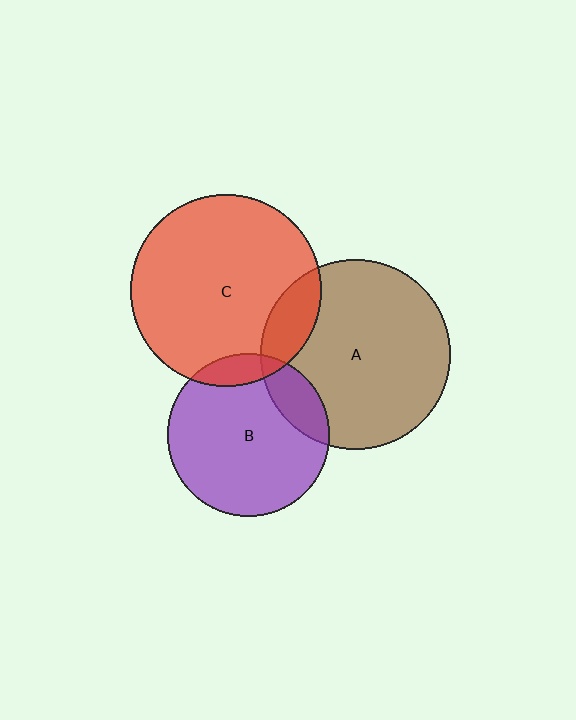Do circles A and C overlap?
Yes.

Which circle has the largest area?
Circle C (red).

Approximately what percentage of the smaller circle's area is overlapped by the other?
Approximately 15%.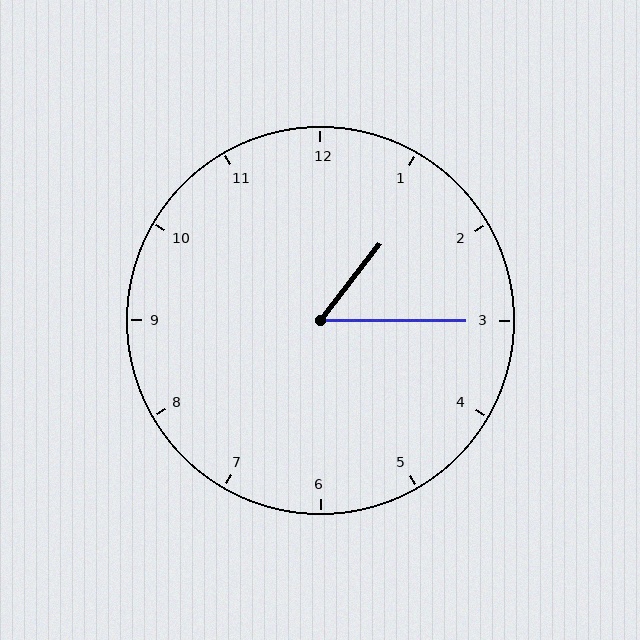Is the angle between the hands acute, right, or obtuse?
It is acute.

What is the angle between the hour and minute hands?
Approximately 52 degrees.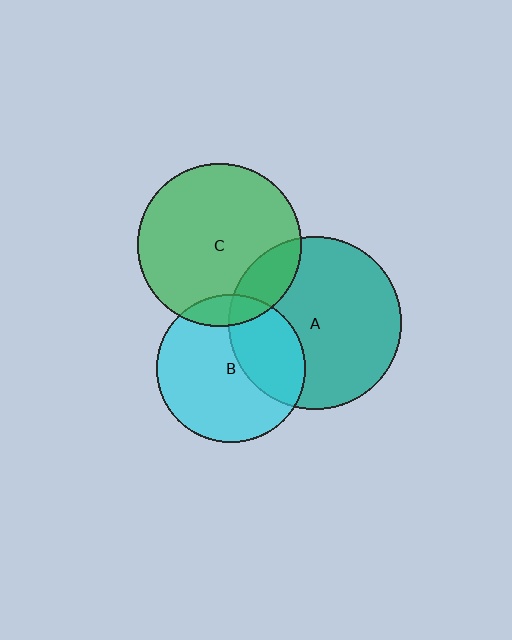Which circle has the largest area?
Circle A (teal).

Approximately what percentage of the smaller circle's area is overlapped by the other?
Approximately 10%.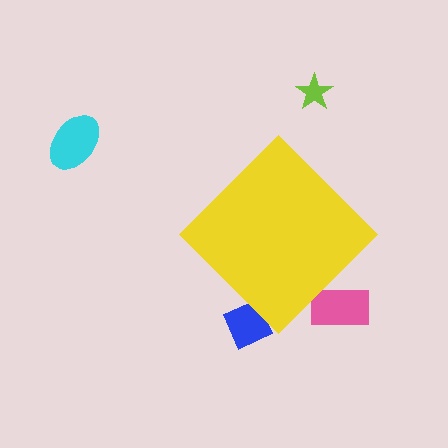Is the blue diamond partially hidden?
Yes, the blue diamond is partially hidden behind the yellow diamond.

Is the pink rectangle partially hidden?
Yes, the pink rectangle is partially hidden behind the yellow diamond.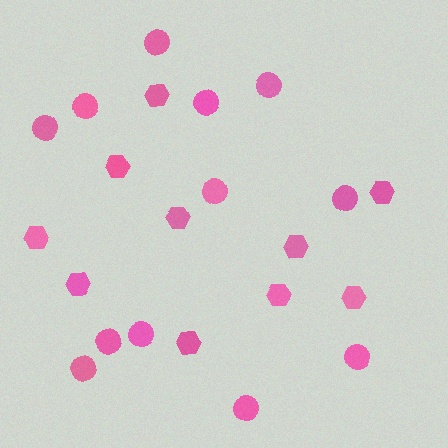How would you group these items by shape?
There are 2 groups: one group of circles (12) and one group of hexagons (10).